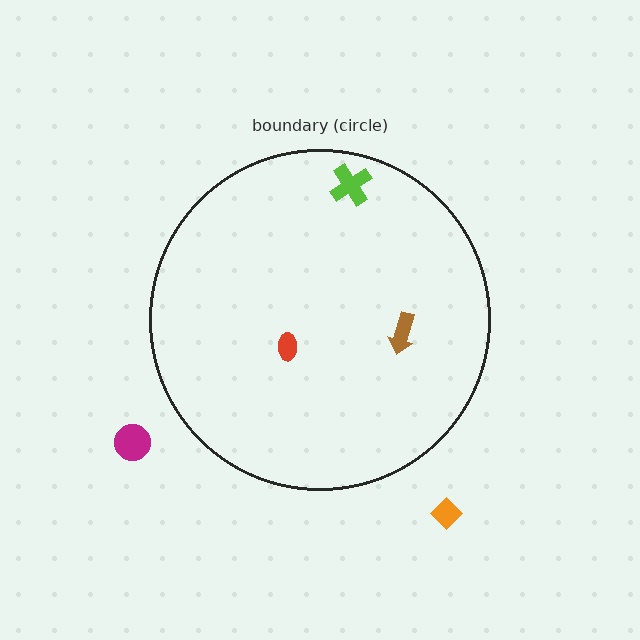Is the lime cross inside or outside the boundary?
Inside.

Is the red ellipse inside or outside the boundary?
Inside.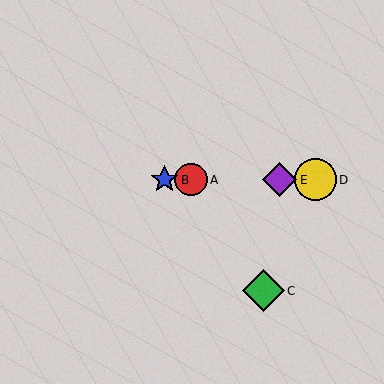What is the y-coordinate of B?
Object B is at y≈180.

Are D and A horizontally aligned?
Yes, both are at y≈180.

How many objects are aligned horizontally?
4 objects (A, B, D, E) are aligned horizontally.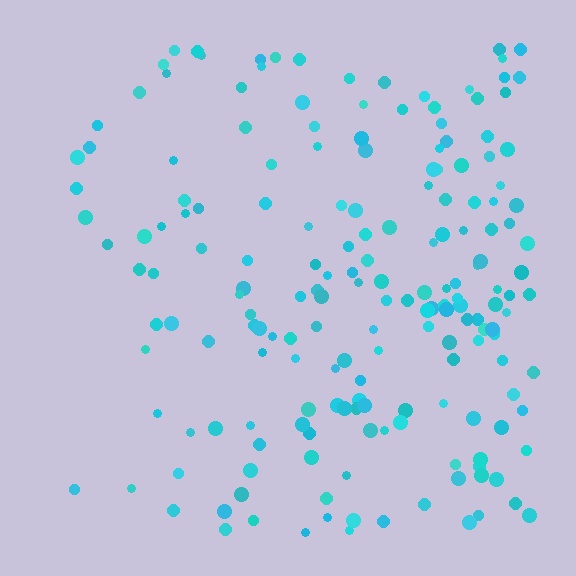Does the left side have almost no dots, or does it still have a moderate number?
Still a moderate number, just noticeably fewer than the right.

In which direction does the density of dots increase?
From left to right, with the right side densest.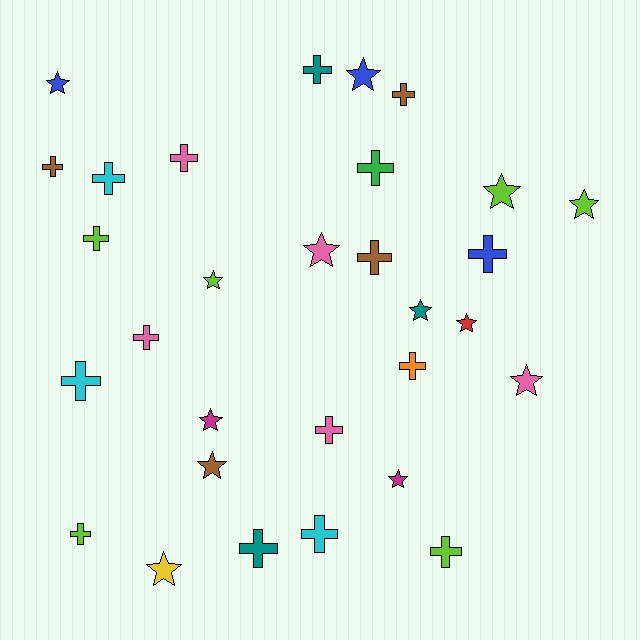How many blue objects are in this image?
There are 3 blue objects.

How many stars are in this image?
There are 13 stars.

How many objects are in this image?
There are 30 objects.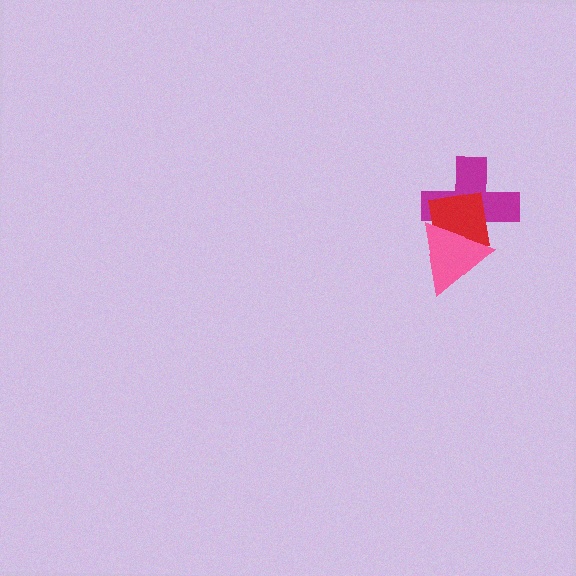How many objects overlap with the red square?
2 objects overlap with the red square.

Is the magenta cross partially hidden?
Yes, it is partially covered by another shape.